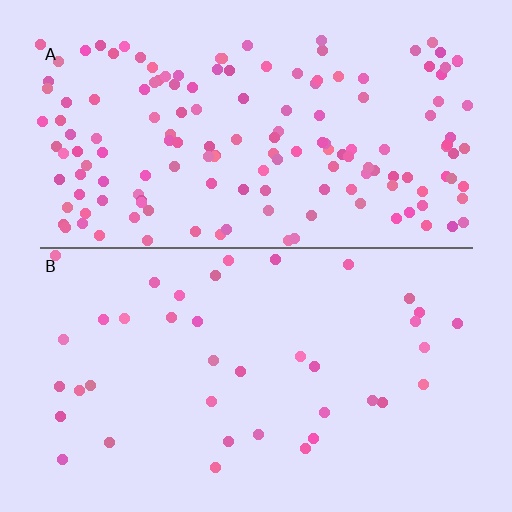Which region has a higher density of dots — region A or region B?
A (the top).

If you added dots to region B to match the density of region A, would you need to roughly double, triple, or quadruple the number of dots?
Approximately quadruple.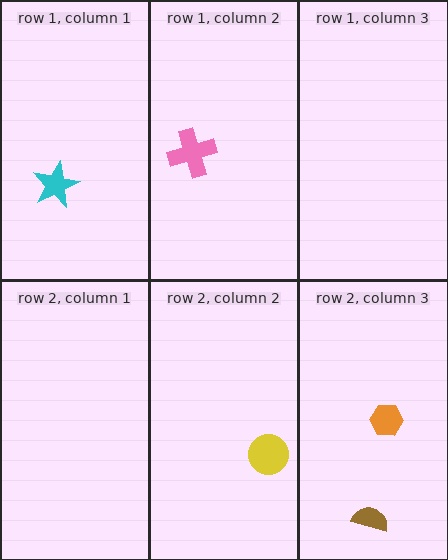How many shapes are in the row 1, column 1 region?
1.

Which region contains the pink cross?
The row 1, column 2 region.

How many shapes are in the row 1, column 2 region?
1.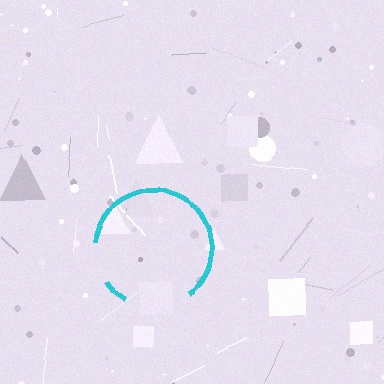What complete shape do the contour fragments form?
The contour fragments form a circle.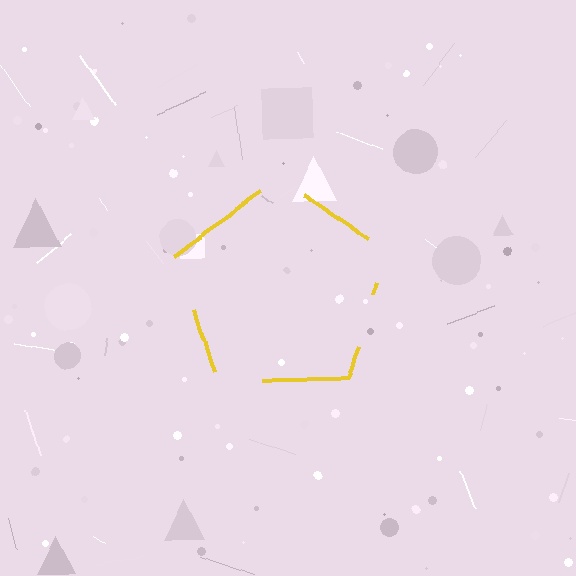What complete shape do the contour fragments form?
The contour fragments form a pentagon.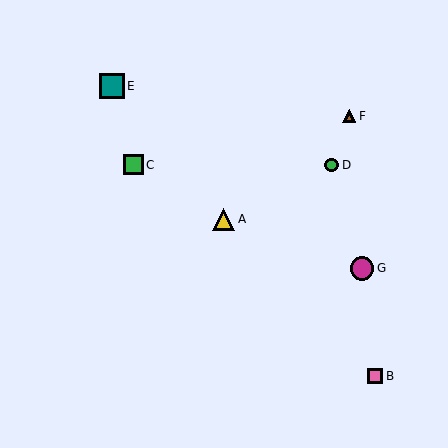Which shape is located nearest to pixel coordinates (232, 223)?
The yellow triangle (labeled A) at (224, 219) is nearest to that location.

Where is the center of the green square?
The center of the green square is at (133, 165).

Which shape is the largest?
The teal square (labeled E) is the largest.